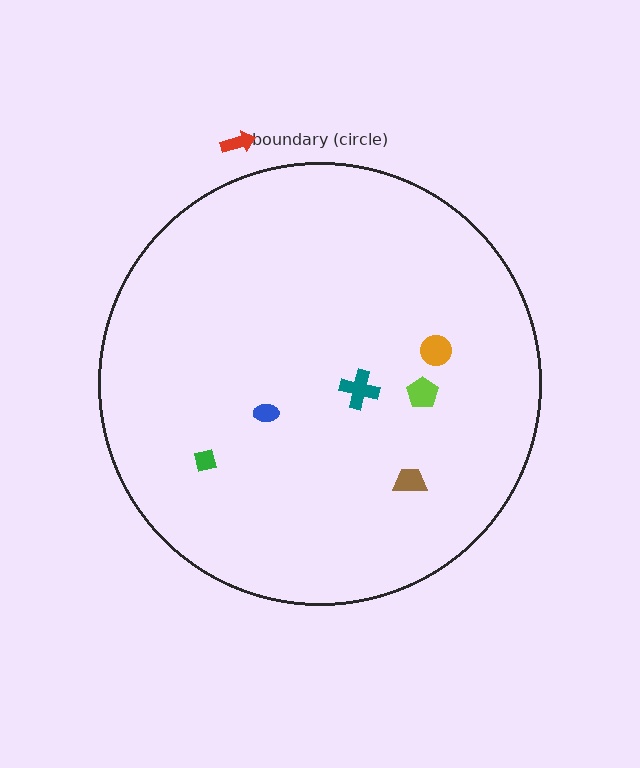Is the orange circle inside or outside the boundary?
Inside.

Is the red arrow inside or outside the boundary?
Outside.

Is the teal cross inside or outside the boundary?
Inside.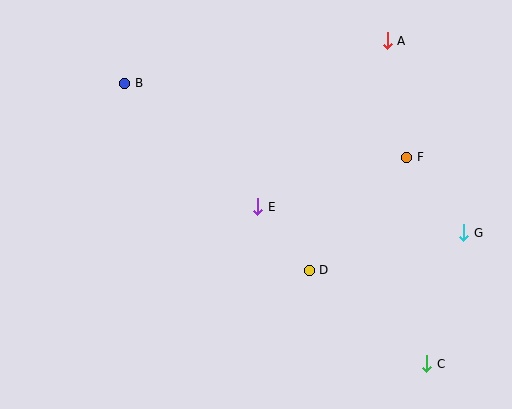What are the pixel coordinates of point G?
Point G is at (464, 233).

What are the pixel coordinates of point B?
Point B is at (125, 83).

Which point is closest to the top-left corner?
Point B is closest to the top-left corner.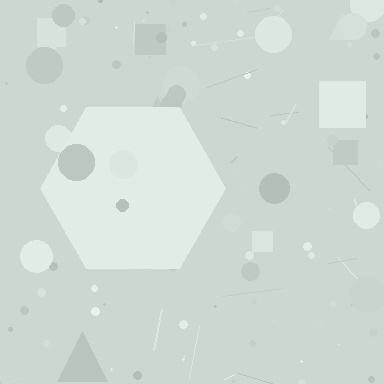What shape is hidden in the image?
A hexagon is hidden in the image.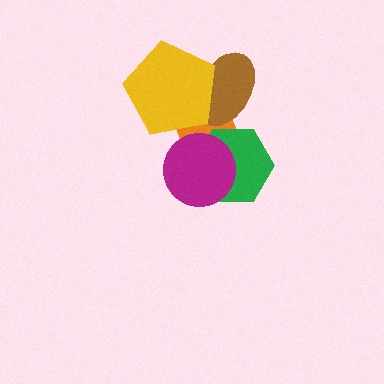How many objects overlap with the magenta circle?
2 objects overlap with the magenta circle.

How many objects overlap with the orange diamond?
4 objects overlap with the orange diamond.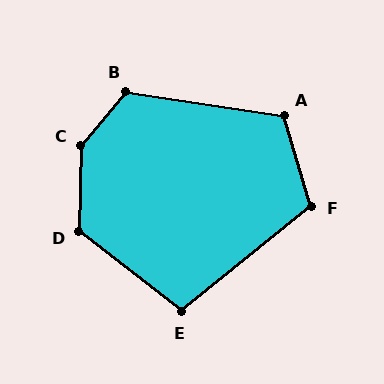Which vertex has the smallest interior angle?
E, at approximately 103 degrees.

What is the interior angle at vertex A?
Approximately 115 degrees (obtuse).